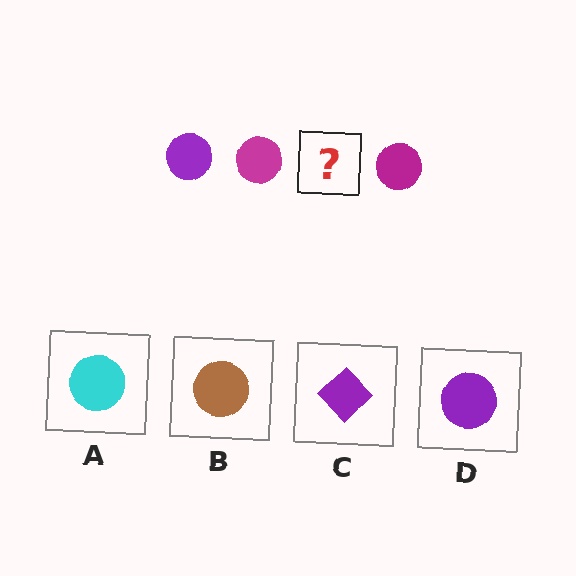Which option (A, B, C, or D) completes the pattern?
D.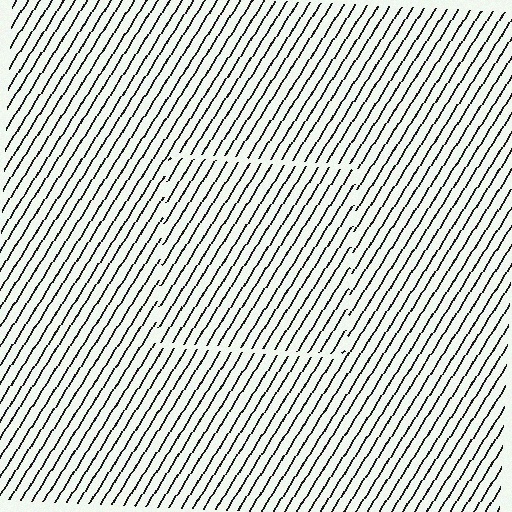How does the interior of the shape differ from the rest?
The interior of the shape contains the same grating, shifted by half a period — the contour is defined by the phase discontinuity where line-ends from the inner and outer gratings abut.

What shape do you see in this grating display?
An illusory square. The interior of the shape contains the same grating, shifted by half a period — the contour is defined by the phase discontinuity where line-ends from the inner and outer gratings abut.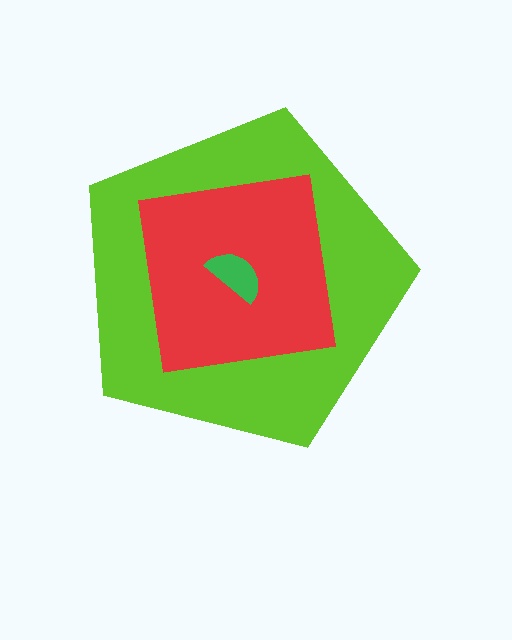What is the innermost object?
The green semicircle.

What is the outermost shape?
The lime pentagon.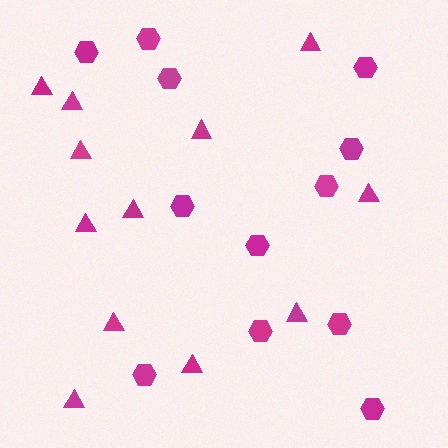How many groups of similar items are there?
There are 2 groups: one group of hexagons (12) and one group of triangles (12).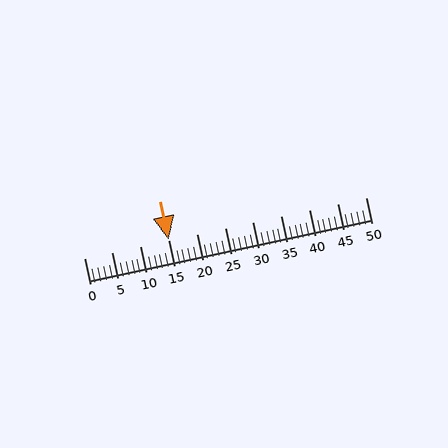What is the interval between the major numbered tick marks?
The major tick marks are spaced 5 units apart.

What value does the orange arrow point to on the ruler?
The orange arrow points to approximately 15.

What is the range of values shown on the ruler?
The ruler shows values from 0 to 50.